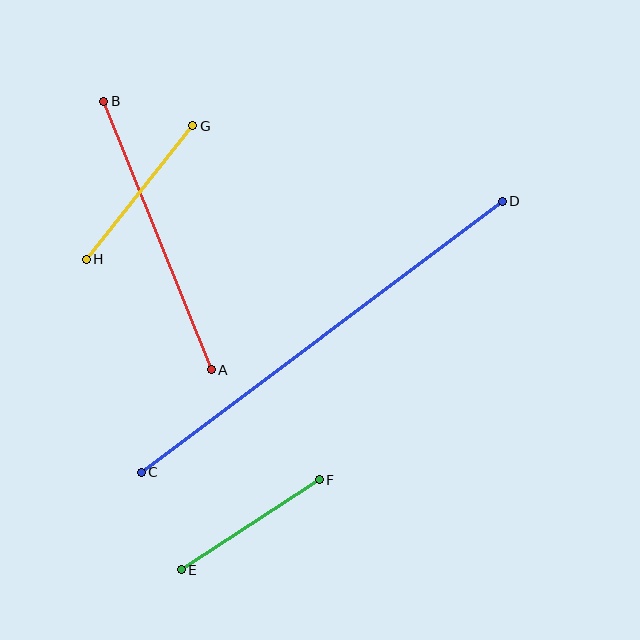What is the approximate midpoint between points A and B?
The midpoint is at approximately (158, 235) pixels.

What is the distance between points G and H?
The distance is approximately 171 pixels.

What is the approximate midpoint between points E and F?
The midpoint is at approximately (250, 525) pixels.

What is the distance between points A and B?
The distance is approximately 289 pixels.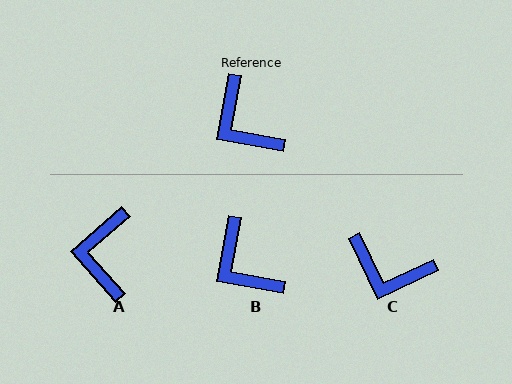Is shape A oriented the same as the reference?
No, it is off by about 39 degrees.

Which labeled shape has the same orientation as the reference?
B.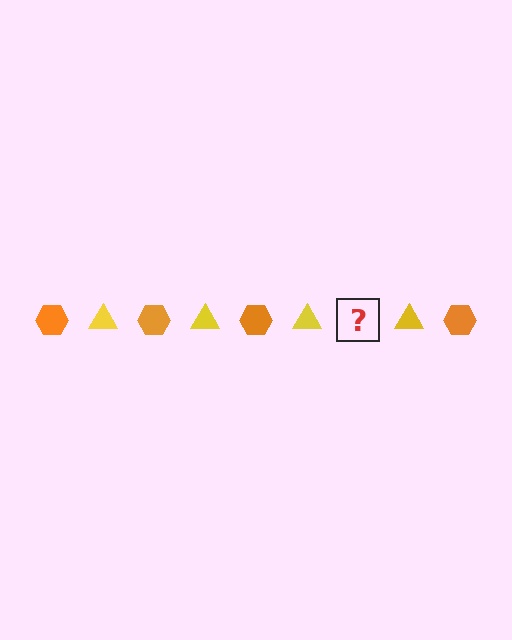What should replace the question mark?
The question mark should be replaced with an orange hexagon.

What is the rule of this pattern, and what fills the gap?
The rule is that the pattern alternates between orange hexagon and yellow triangle. The gap should be filled with an orange hexagon.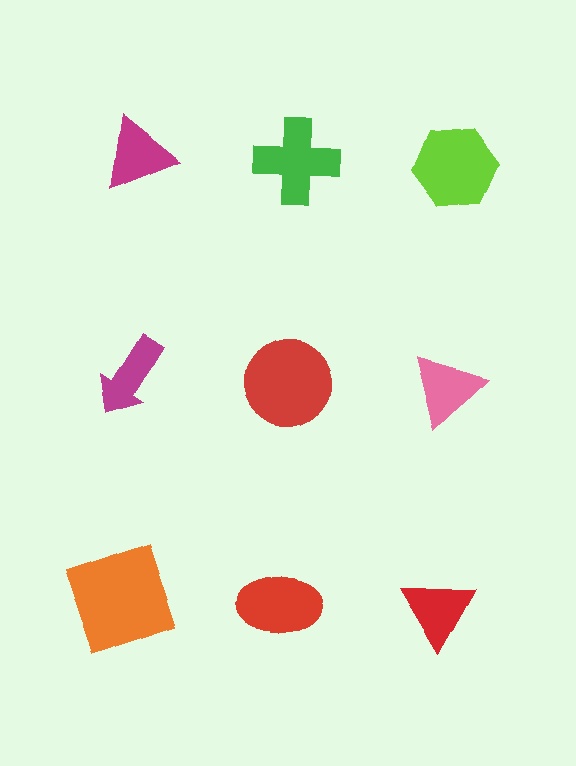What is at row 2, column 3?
A pink triangle.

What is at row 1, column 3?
A lime hexagon.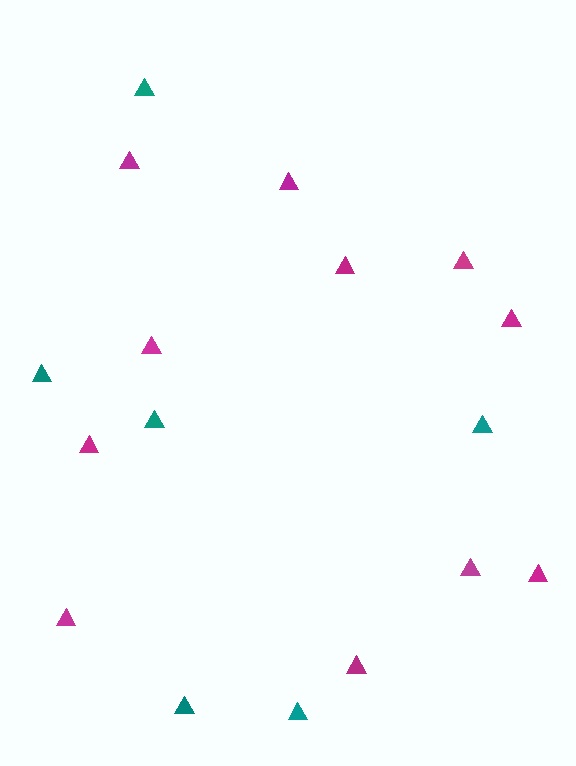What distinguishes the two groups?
There are 2 groups: one group of teal triangles (6) and one group of magenta triangles (11).